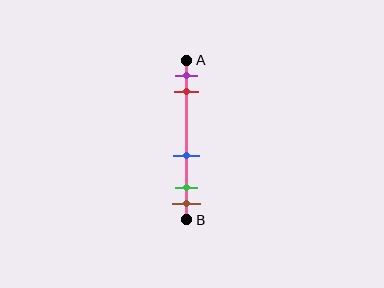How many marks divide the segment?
There are 5 marks dividing the segment.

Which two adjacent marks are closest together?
The green and brown marks are the closest adjacent pair.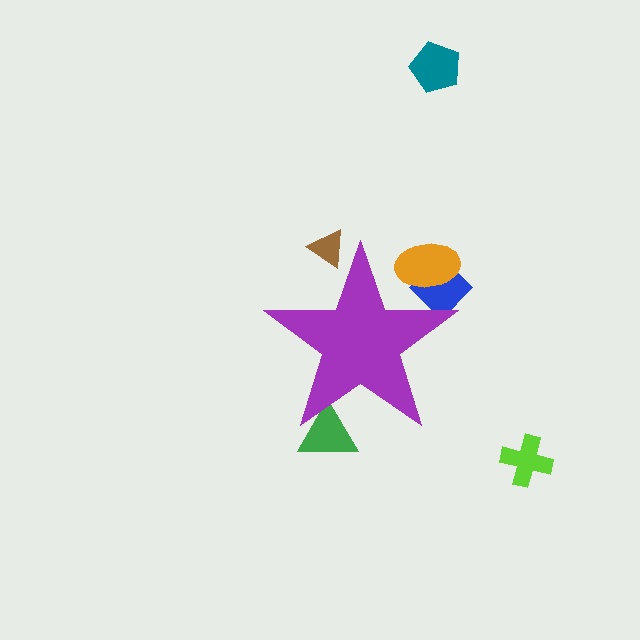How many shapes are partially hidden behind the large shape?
4 shapes are partially hidden.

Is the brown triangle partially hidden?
Yes, the brown triangle is partially hidden behind the purple star.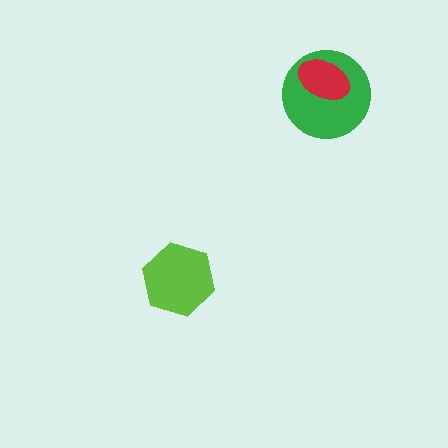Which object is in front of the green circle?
The red ellipse is in front of the green circle.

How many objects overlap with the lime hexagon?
0 objects overlap with the lime hexagon.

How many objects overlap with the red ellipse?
1 object overlaps with the red ellipse.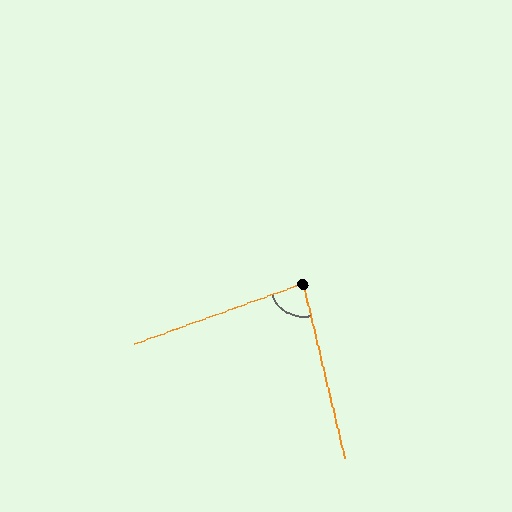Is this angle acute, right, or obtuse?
It is acute.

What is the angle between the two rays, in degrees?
Approximately 84 degrees.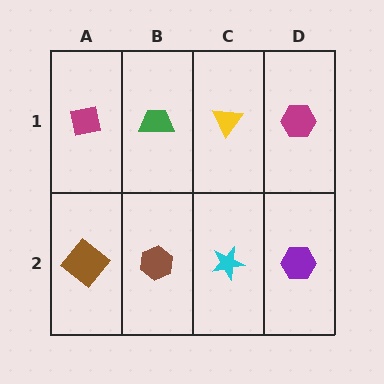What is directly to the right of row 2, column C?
A purple hexagon.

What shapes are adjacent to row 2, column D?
A magenta hexagon (row 1, column D), a cyan star (row 2, column C).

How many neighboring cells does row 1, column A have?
2.